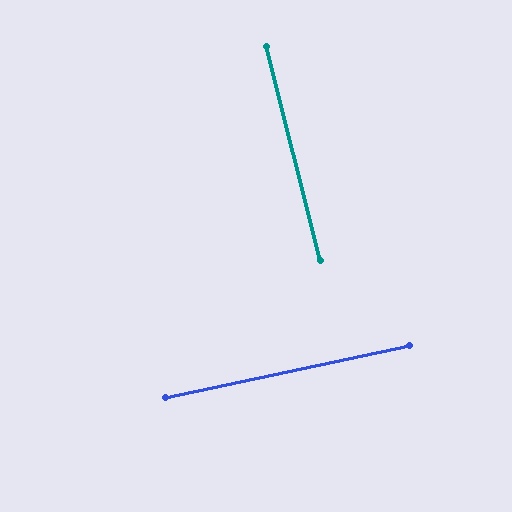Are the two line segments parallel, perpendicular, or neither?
Perpendicular — they meet at approximately 88°.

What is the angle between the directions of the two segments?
Approximately 88 degrees.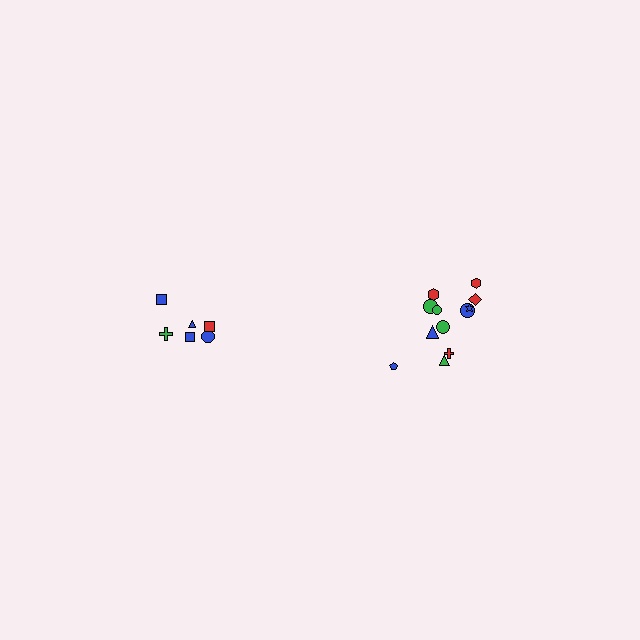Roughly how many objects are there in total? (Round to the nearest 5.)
Roughly 20 objects in total.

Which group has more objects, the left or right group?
The right group.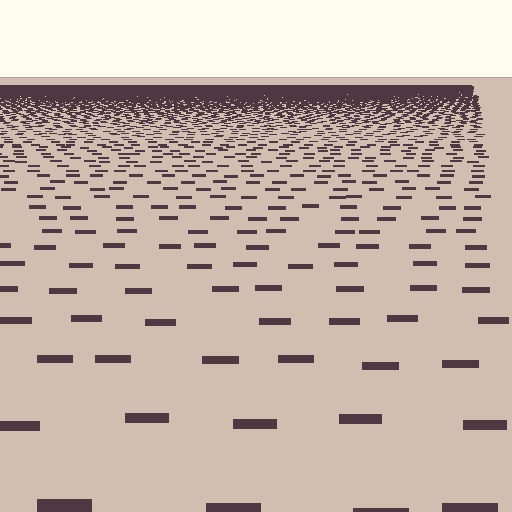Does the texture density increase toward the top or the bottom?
Density increases toward the top.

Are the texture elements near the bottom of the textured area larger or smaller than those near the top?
Larger. Near the bottom, elements are closer to the viewer and appear at a bigger on-screen size.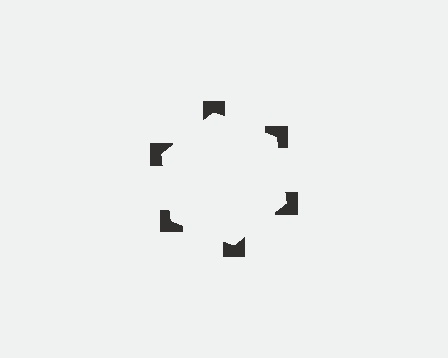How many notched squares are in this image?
There are 6 — one at each vertex of the illusory hexagon.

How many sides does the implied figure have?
6 sides.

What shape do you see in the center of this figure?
An illusory hexagon — its edges are inferred from the aligned wedge cuts in the notched squares, not physically drawn.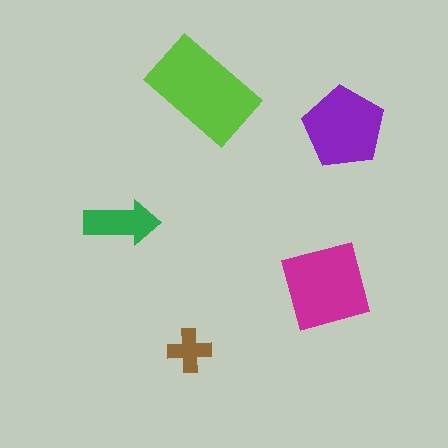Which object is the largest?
The lime rectangle.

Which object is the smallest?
The brown cross.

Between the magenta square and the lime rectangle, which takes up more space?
The lime rectangle.